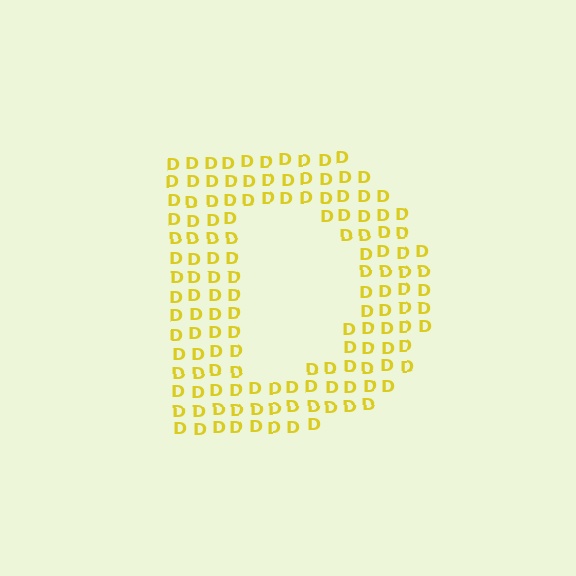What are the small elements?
The small elements are letter D's.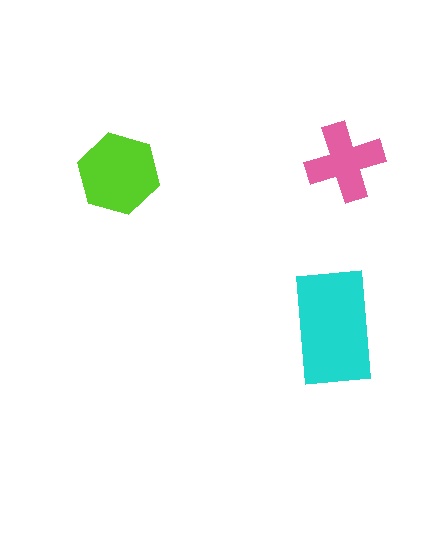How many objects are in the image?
There are 3 objects in the image.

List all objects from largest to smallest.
The cyan rectangle, the lime hexagon, the pink cross.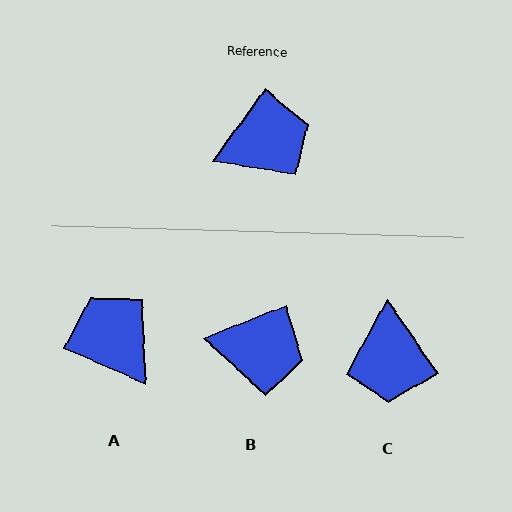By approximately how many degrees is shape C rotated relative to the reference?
Approximately 110 degrees clockwise.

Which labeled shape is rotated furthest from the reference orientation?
C, about 110 degrees away.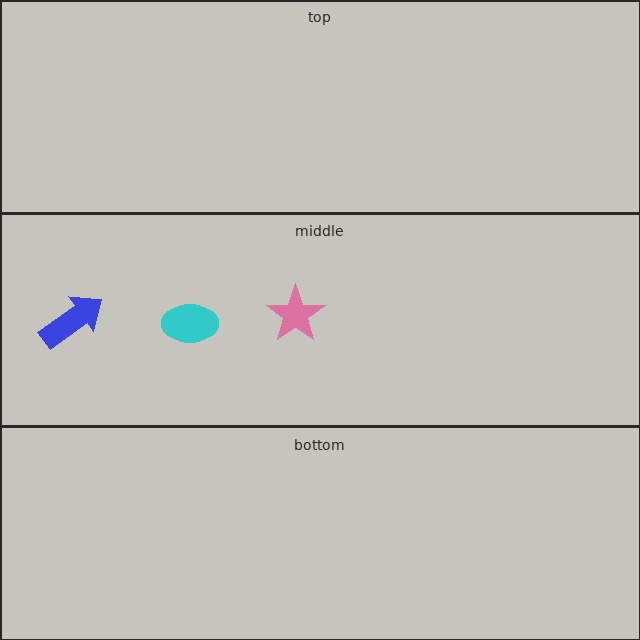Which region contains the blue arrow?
The middle region.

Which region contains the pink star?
The middle region.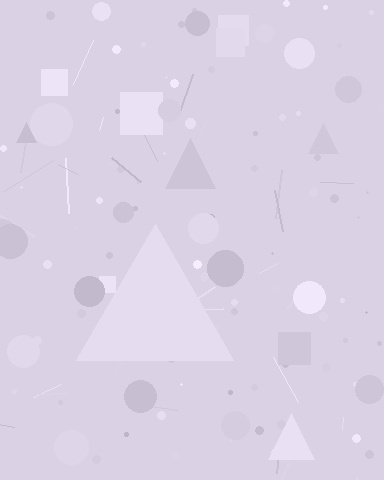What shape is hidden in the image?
A triangle is hidden in the image.